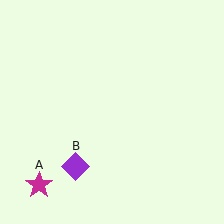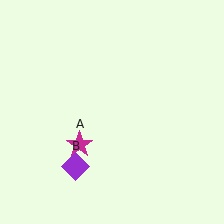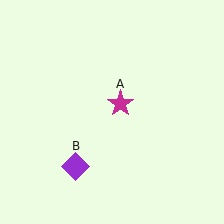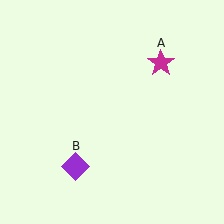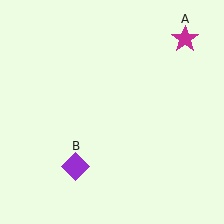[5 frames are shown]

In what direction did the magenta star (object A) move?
The magenta star (object A) moved up and to the right.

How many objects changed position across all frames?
1 object changed position: magenta star (object A).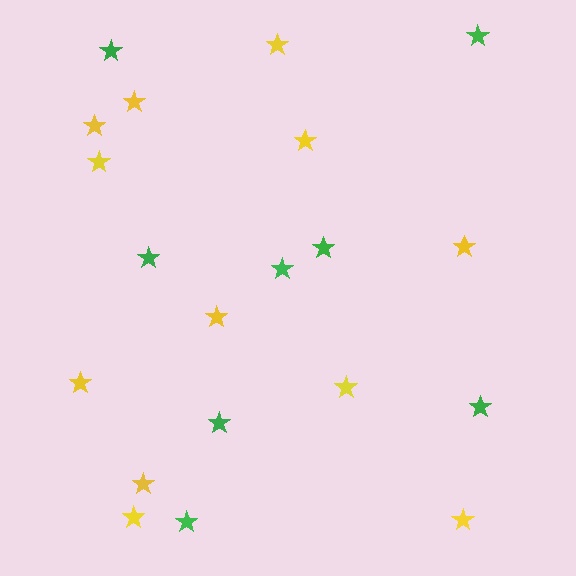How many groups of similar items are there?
There are 2 groups: one group of green stars (8) and one group of yellow stars (12).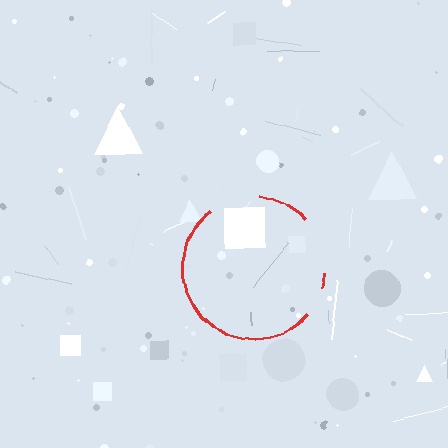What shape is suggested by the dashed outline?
The dashed outline suggests a circle.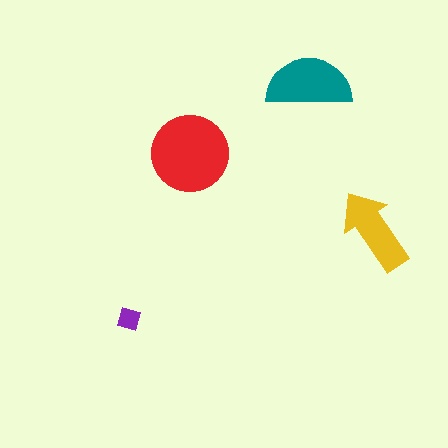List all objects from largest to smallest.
The red circle, the teal semicircle, the yellow arrow, the purple diamond.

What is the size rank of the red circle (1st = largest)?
1st.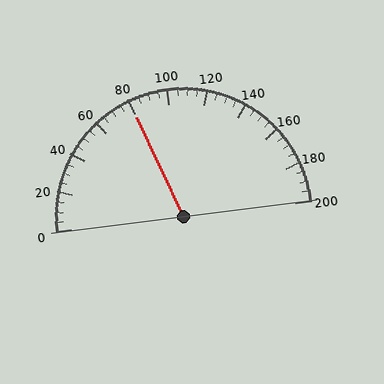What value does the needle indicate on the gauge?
The needle indicates approximately 80.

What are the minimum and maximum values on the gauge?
The gauge ranges from 0 to 200.